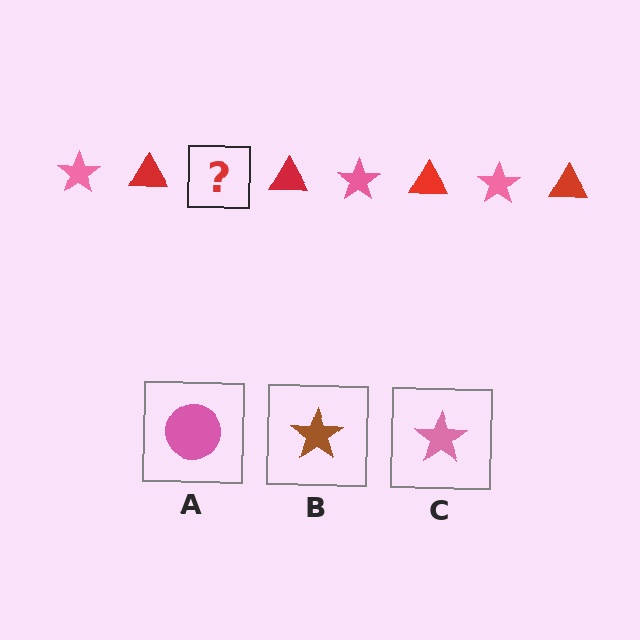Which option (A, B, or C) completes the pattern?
C.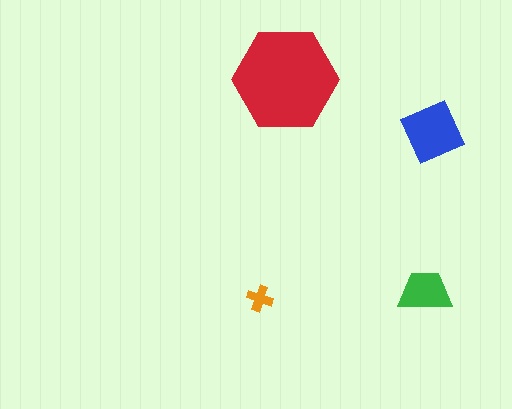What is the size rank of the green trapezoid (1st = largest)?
3rd.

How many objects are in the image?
There are 4 objects in the image.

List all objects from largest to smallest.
The red hexagon, the blue square, the green trapezoid, the orange cross.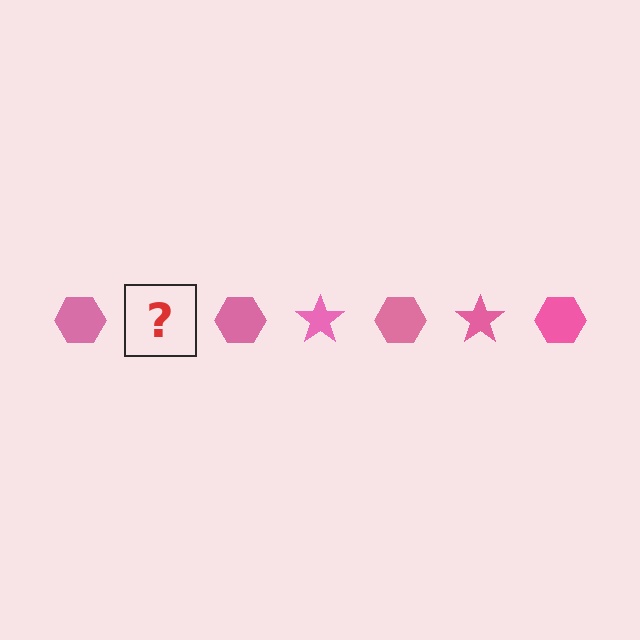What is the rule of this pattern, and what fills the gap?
The rule is that the pattern cycles through hexagon, star shapes in pink. The gap should be filled with a pink star.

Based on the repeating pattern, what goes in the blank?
The blank should be a pink star.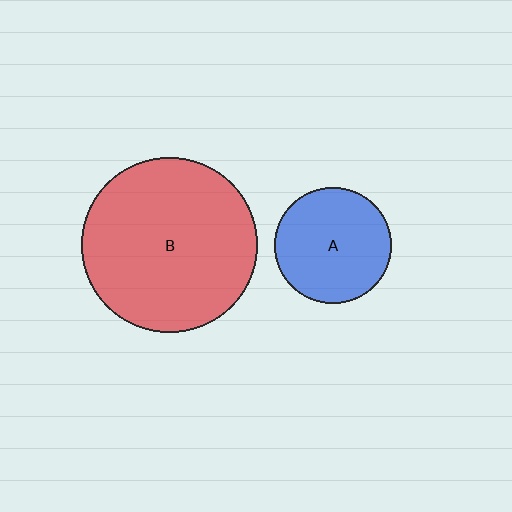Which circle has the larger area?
Circle B (red).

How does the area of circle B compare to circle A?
Approximately 2.3 times.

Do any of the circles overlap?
No, none of the circles overlap.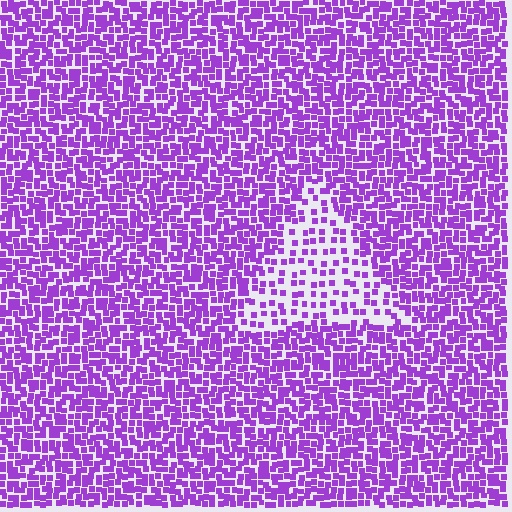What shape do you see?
I see a triangle.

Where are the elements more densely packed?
The elements are more densely packed outside the triangle boundary.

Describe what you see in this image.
The image contains small purple elements arranged at two different densities. A triangle-shaped region is visible where the elements are less densely packed than the surrounding area.